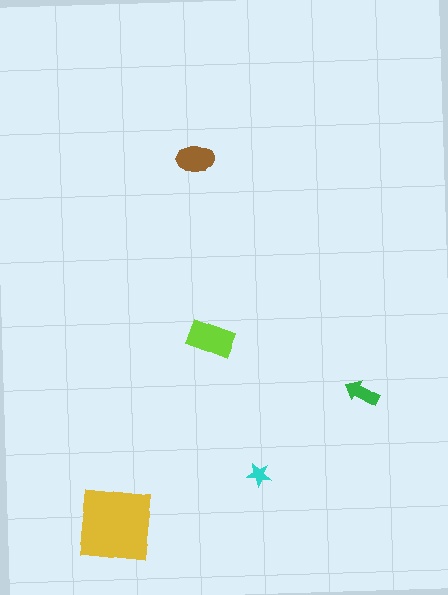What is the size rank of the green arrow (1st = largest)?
4th.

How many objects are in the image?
There are 5 objects in the image.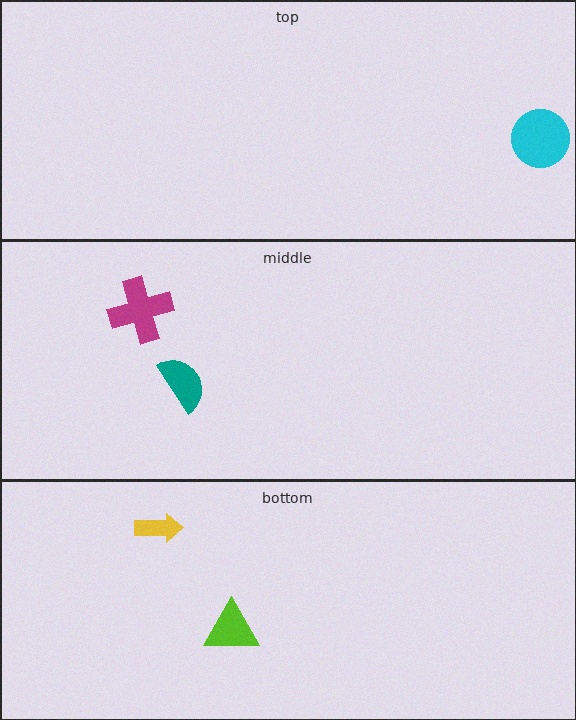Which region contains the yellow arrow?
The bottom region.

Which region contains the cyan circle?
The top region.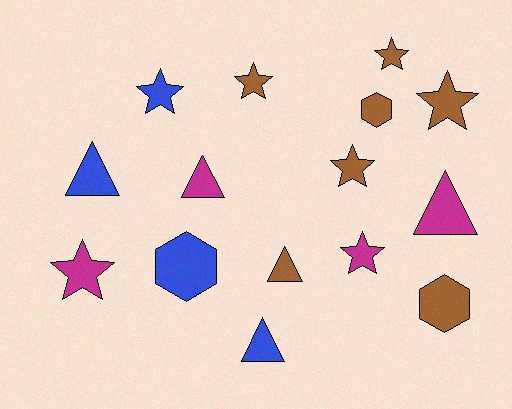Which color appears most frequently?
Brown, with 7 objects.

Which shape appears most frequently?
Star, with 7 objects.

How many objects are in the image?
There are 15 objects.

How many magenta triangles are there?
There are 2 magenta triangles.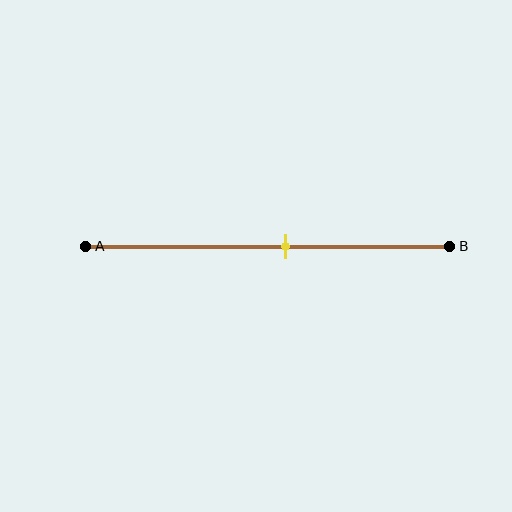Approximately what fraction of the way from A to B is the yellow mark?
The yellow mark is approximately 55% of the way from A to B.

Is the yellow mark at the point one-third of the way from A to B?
No, the mark is at about 55% from A, not at the 33% one-third point.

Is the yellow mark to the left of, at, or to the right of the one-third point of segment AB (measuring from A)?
The yellow mark is to the right of the one-third point of segment AB.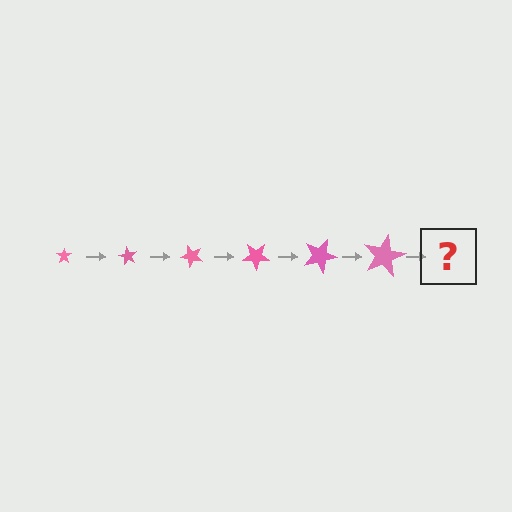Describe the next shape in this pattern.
It should be a star, larger than the previous one and rotated 360 degrees from the start.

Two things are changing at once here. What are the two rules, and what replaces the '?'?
The two rules are that the star grows larger each step and it rotates 60 degrees each step. The '?' should be a star, larger than the previous one and rotated 360 degrees from the start.